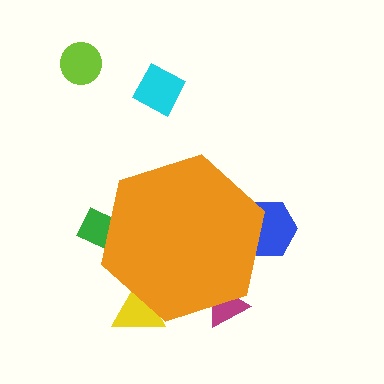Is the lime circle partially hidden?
No, the lime circle is fully visible.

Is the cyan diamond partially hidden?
No, the cyan diamond is fully visible.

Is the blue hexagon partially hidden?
Yes, the blue hexagon is partially hidden behind the orange hexagon.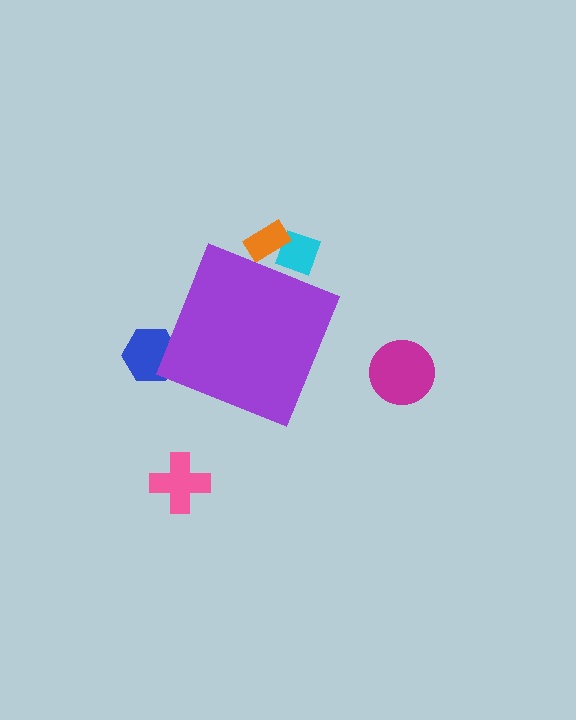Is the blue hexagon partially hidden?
Yes, the blue hexagon is partially hidden behind the purple diamond.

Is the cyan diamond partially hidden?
Yes, the cyan diamond is partially hidden behind the purple diamond.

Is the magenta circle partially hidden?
No, the magenta circle is fully visible.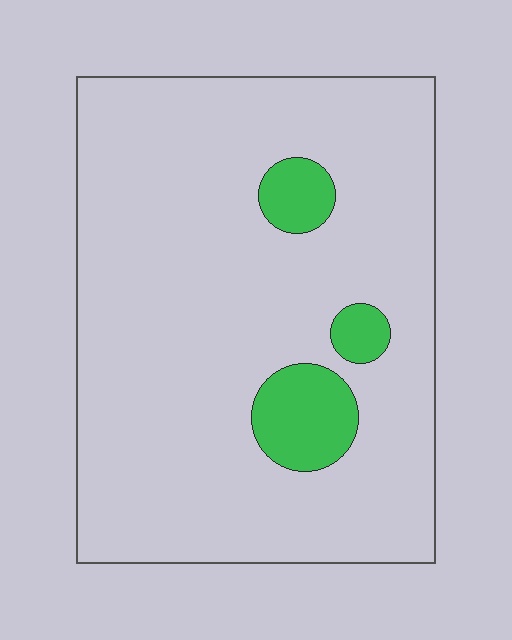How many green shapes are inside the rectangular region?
3.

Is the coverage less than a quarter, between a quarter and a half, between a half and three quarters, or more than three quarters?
Less than a quarter.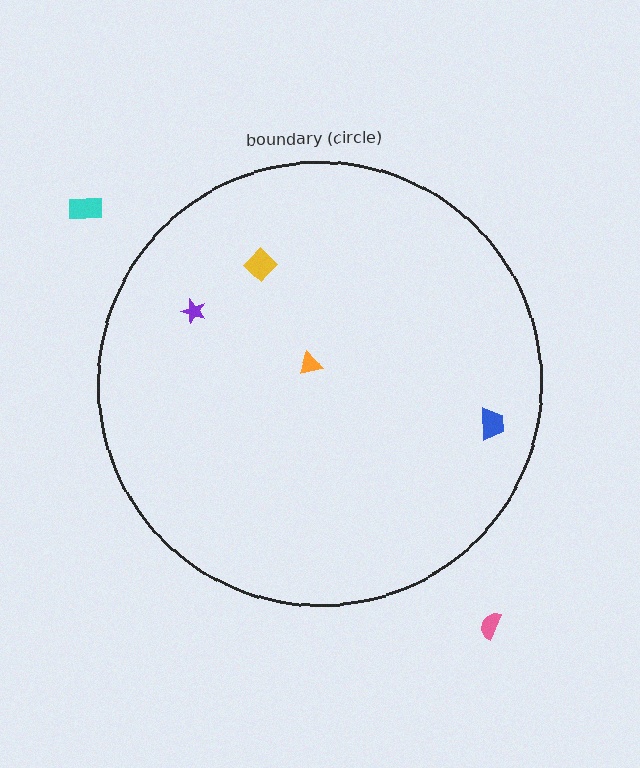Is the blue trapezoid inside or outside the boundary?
Inside.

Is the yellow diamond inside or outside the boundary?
Inside.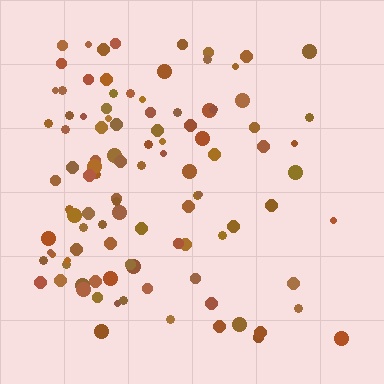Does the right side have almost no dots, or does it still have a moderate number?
Still a moderate number, just noticeably fewer than the left.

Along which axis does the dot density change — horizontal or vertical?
Horizontal.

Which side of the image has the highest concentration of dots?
The left.